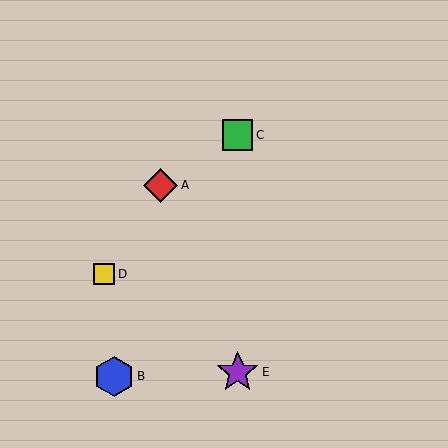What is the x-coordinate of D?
Object D is at x≈104.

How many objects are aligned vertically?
2 objects (C, E) are aligned vertically.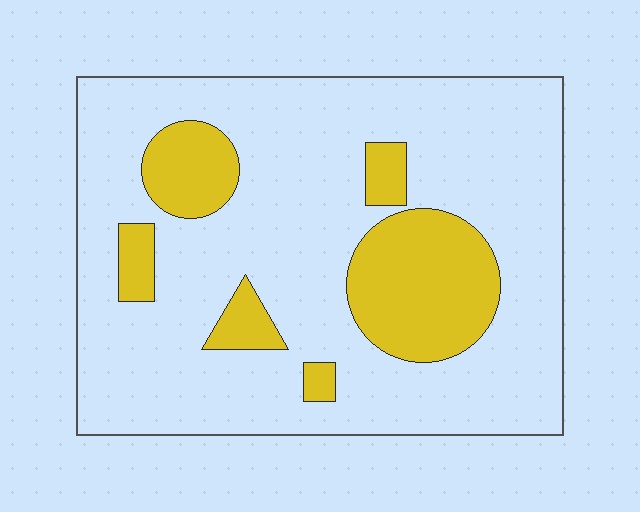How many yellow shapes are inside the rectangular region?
6.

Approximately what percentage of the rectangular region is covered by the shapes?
Approximately 20%.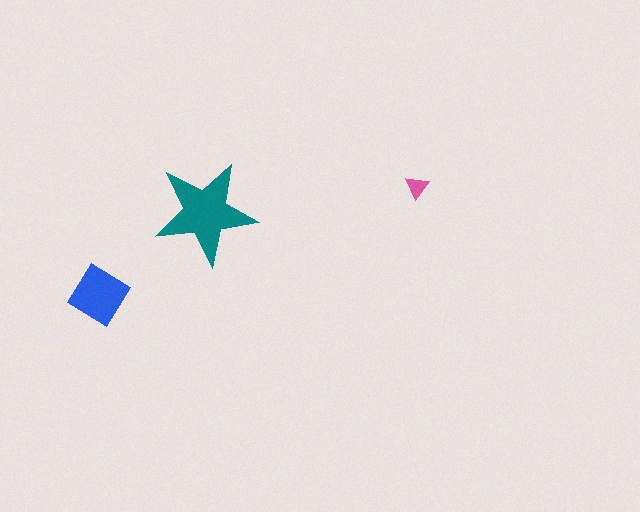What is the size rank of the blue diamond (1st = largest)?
2nd.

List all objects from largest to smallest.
The teal star, the blue diamond, the pink triangle.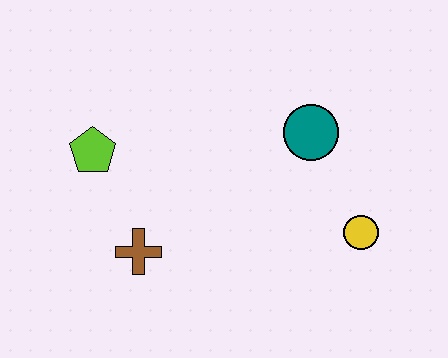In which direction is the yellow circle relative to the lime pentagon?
The yellow circle is to the right of the lime pentagon.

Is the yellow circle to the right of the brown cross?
Yes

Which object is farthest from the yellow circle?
The lime pentagon is farthest from the yellow circle.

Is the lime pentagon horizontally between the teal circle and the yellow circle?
No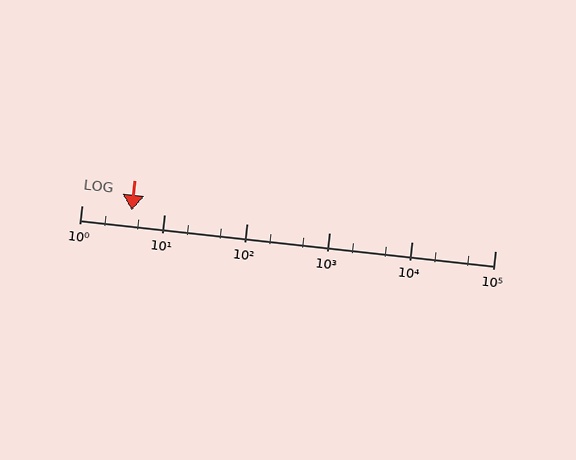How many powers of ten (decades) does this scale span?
The scale spans 5 decades, from 1 to 100000.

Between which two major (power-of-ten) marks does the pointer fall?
The pointer is between 1 and 10.